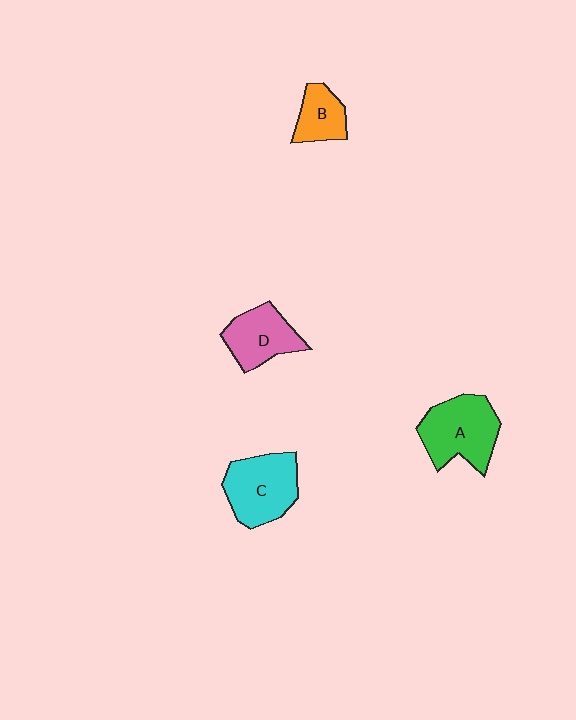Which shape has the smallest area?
Shape B (orange).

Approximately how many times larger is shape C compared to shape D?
Approximately 1.3 times.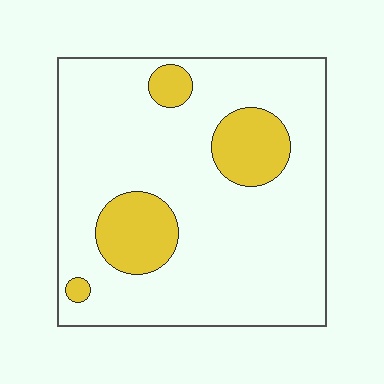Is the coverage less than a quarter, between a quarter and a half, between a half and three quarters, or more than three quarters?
Less than a quarter.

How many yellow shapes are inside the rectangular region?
4.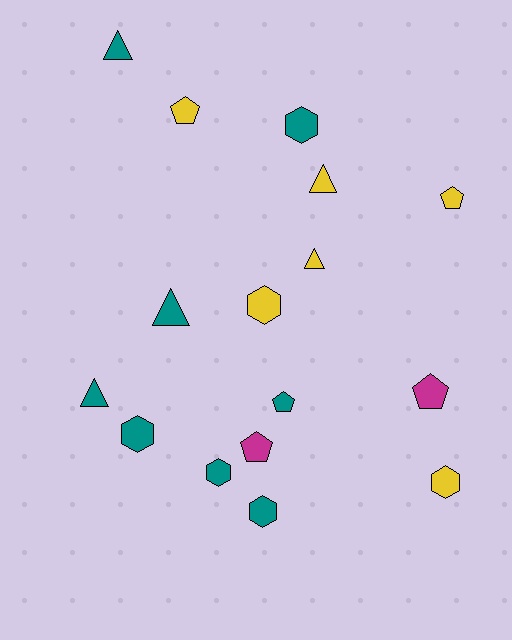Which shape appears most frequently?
Hexagon, with 6 objects.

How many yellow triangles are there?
There are 2 yellow triangles.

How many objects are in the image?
There are 16 objects.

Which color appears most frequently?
Teal, with 8 objects.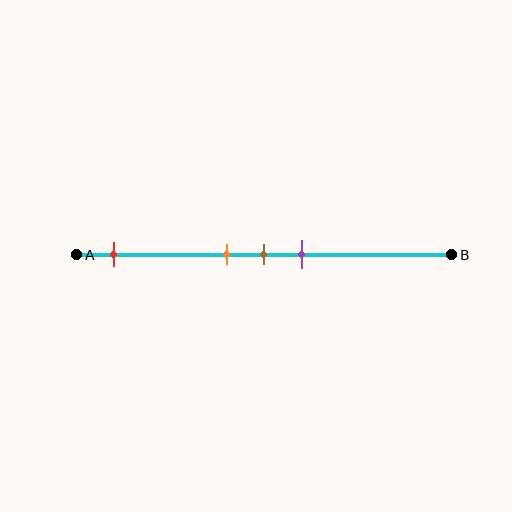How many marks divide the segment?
There are 4 marks dividing the segment.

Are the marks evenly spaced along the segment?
No, the marks are not evenly spaced.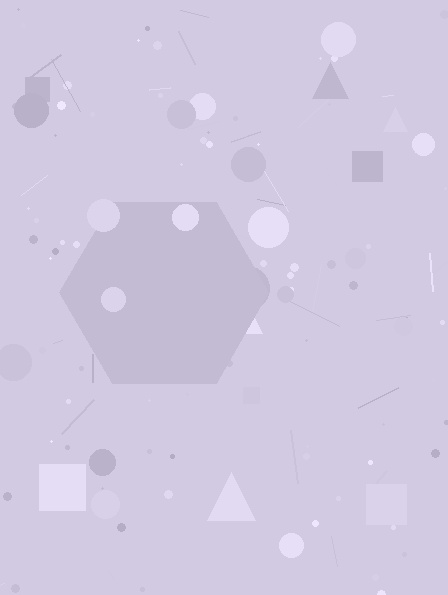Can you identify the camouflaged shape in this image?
The camouflaged shape is a hexagon.